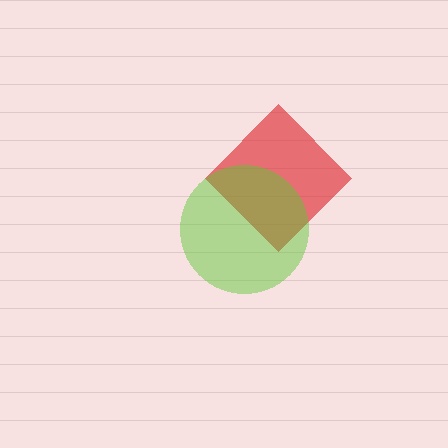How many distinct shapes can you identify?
There are 2 distinct shapes: a red diamond, a lime circle.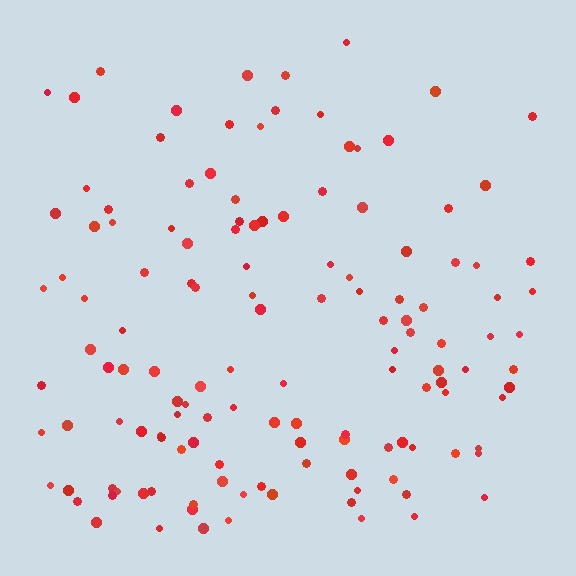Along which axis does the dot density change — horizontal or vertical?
Vertical.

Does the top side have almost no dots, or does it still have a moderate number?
Still a moderate number, just noticeably fewer than the bottom.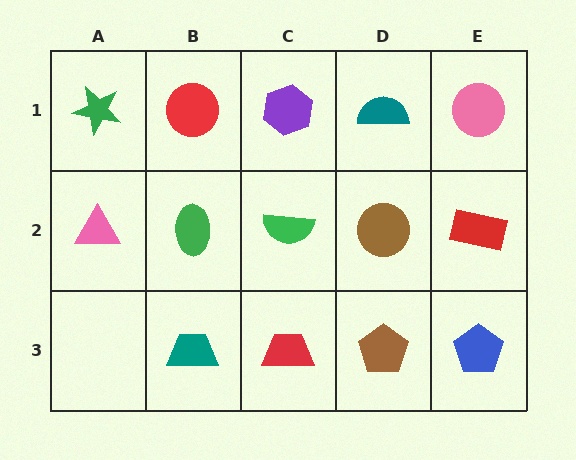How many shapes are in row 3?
4 shapes.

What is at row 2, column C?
A green semicircle.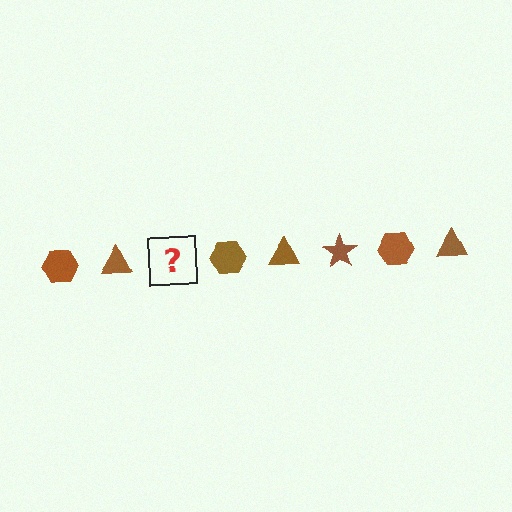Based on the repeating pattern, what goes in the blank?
The blank should be a brown star.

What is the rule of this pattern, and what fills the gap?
The rule is that the pattern cycles through hexagon, triangle, star shapes in brown. The gap should be filled with a brown star.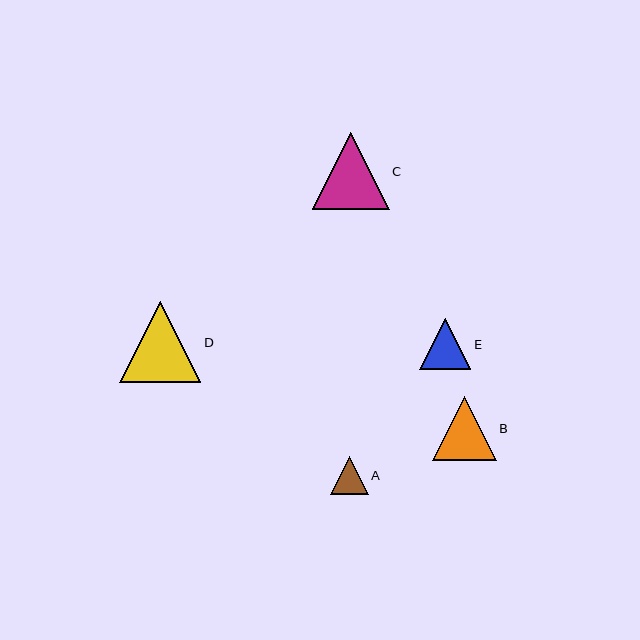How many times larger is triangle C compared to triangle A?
Triangle C is approximately 2.0 times the size of triangle A.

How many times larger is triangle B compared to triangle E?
Triangle B is approximately 1.3 times the size of triangle E.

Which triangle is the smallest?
Triangle A is the smallest with a size of approximately 38 pixels.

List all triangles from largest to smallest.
From largest to smallest: D, C, B, E, A.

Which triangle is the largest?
Triangle D is the largest with a size of approximately 81 pixels.